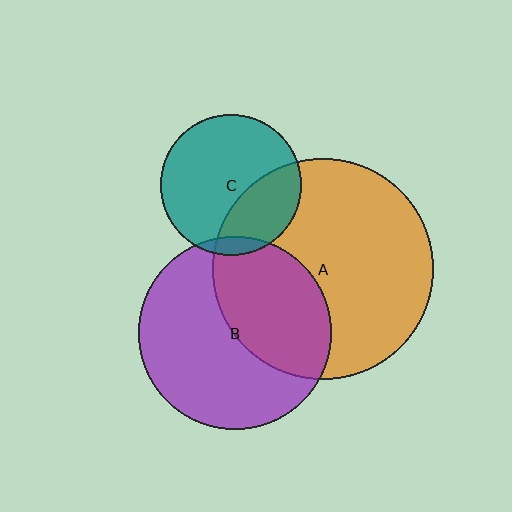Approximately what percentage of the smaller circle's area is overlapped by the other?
Approximately 40%.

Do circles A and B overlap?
Yes.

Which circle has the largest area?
Circle A (orange).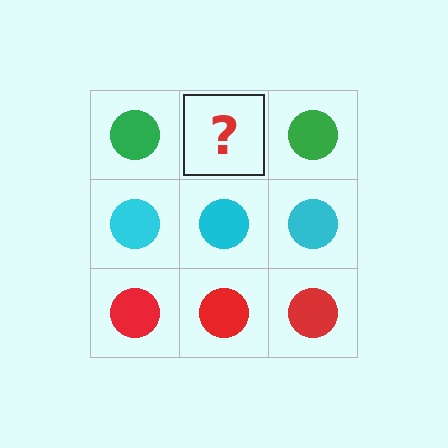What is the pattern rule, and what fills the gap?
The rule is that each row has a consistent color. The gap should be filled with a green circle.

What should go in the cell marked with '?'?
The missing cell should contain a green circle.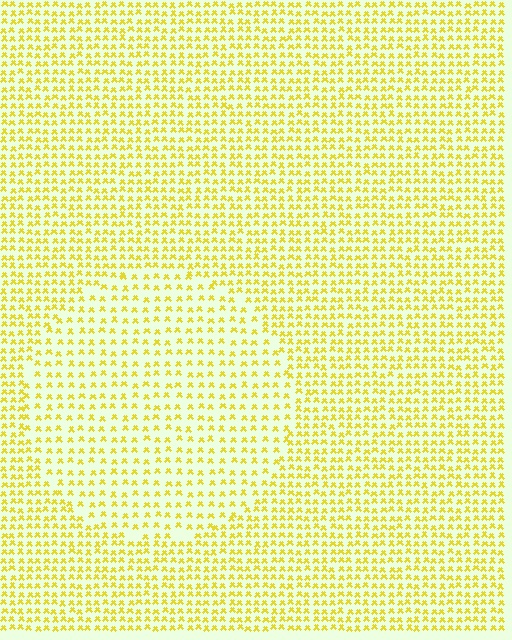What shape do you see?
I see a circle.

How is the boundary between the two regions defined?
The boundary is defined by a change in element density (approximately 1.7x ratio). All elements are the same color, size, and shape.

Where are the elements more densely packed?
The elements are more densely packed outside the circle boundary.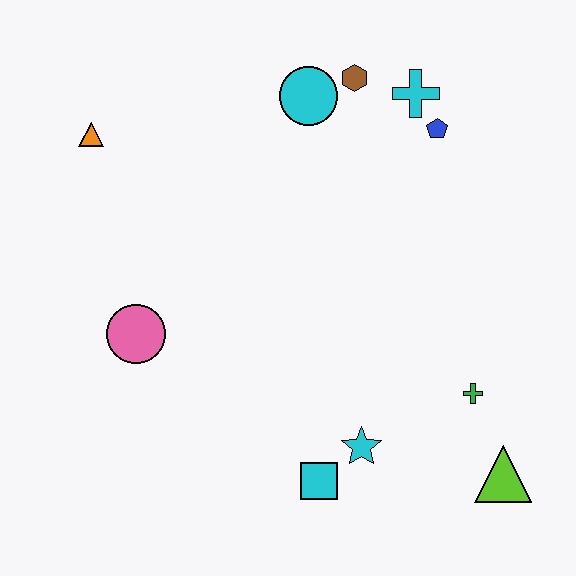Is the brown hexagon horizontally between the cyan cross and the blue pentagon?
No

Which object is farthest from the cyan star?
The orange triangle is farthest from the cyan star.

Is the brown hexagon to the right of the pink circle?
Yes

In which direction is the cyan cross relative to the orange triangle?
The cyan cross is to the right of the orange triangle.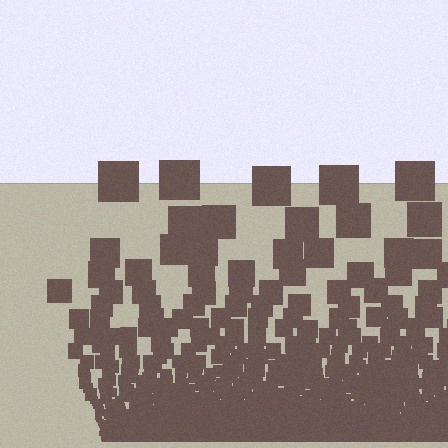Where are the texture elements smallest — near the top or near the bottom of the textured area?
Near the bottom.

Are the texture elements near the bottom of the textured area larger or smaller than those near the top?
Smaller. The gradient is inverted — elements near the bottom are smaller and denser.